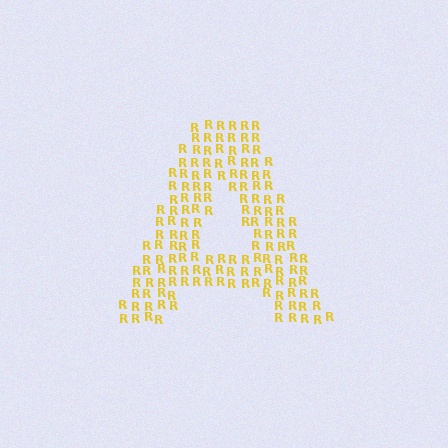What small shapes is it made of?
It is made of small letter R's.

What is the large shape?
The large shape is the letter A.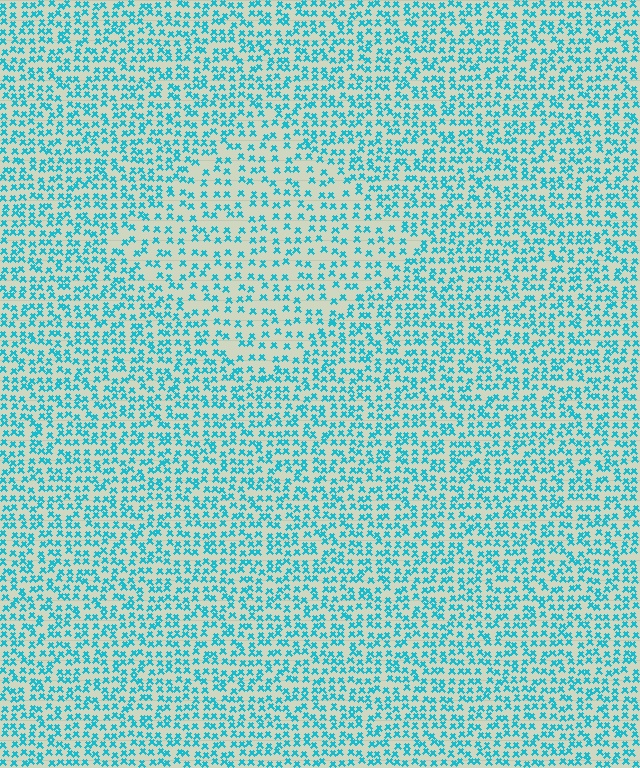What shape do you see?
I see a diamond.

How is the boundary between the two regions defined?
The boundary is defined by a change in element density (approximately 1.6x ratio). All elements are the same color, size, and shape.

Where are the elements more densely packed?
The elements are more densely packed outside the diamond boundary.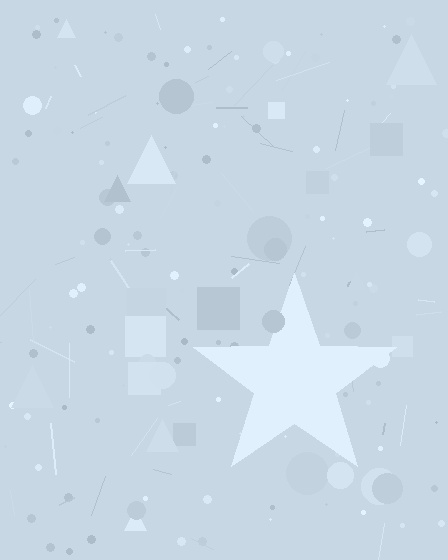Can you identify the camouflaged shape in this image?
The camouflaged shape is a star.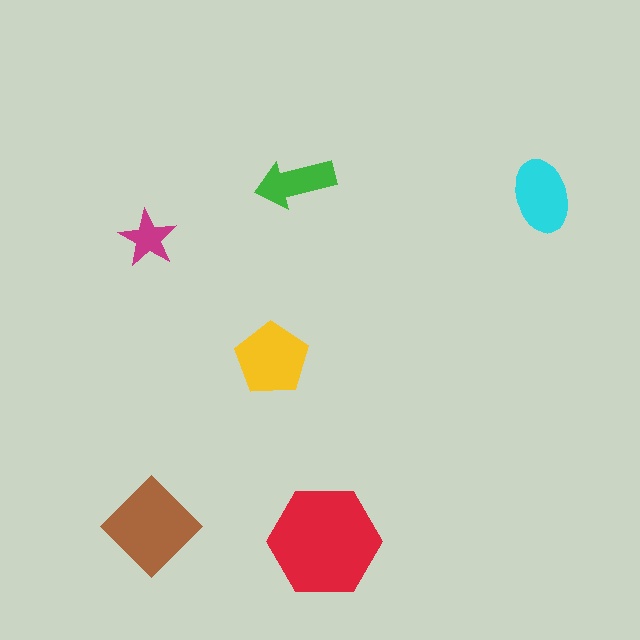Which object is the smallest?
The magenta star.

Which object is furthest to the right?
The cyan ellipse is rightmost.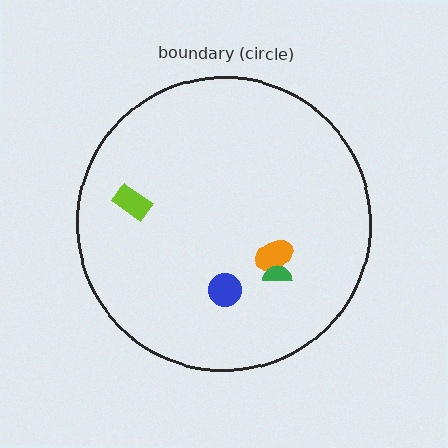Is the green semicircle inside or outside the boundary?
Inside.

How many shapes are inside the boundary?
4 inside, 0 outside.